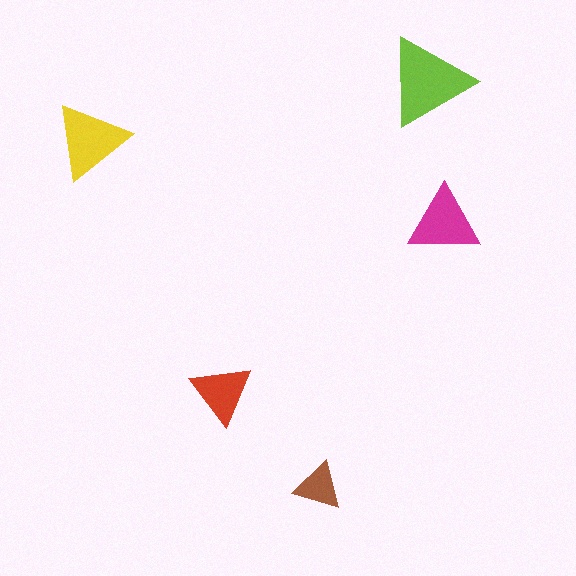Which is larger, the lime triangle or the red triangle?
The lime one.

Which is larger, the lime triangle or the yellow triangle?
The lime one.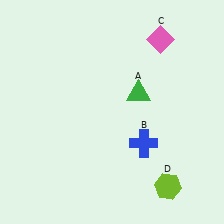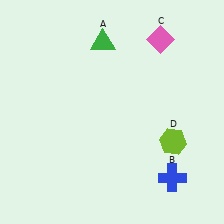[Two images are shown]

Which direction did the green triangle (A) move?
The green triangle (A) moved up.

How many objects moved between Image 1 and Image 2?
3 objects moved between the two images.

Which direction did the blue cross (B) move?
The blue cross (B) moved down.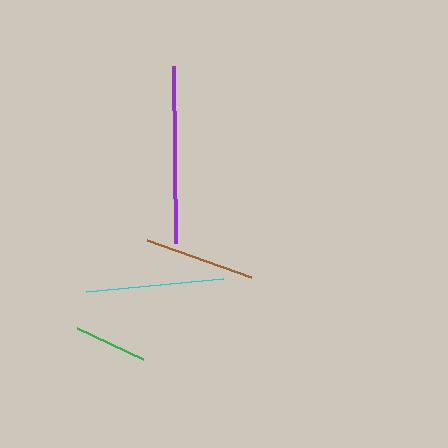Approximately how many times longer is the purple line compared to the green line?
The purple line is approximately 2.4 times the length of the green line.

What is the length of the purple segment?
The purple segment is approximately 177 pixels long.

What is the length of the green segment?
The green segment is approximately 73 pixels long.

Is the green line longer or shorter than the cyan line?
The cyan line is longer than the green line.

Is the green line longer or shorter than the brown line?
The brown line is longer than the green line.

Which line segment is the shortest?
The green line is the shortest at approximately 73 pixels.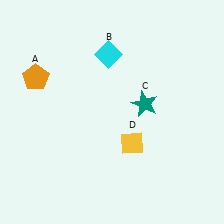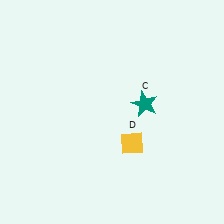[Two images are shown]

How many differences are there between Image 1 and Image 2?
There are 2 differences between the two images.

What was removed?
The orange pentagon (A), the cyan diamond (B) were removed in Image 2.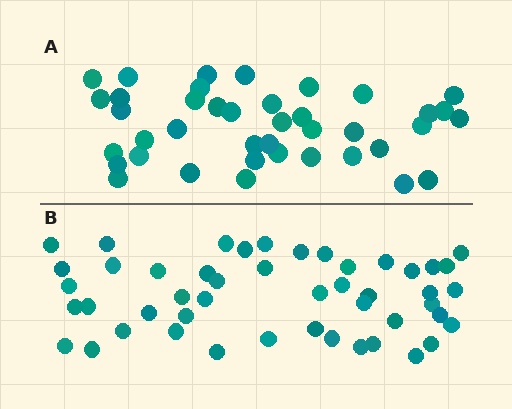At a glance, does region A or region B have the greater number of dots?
Region B (the bottom region) has more dots.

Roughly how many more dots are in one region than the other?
Region B has roughly 8 or so more dots than region A.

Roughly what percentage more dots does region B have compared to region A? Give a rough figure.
About 20% more.